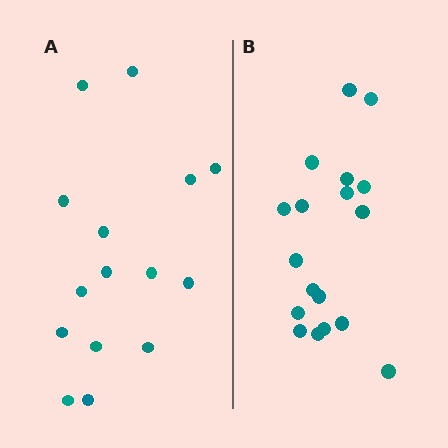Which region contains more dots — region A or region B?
Region B (the right region) has more dots.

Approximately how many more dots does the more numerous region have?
Region B has just a few more — roughly 2 or 3 more dots than region A.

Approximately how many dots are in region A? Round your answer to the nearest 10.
About 20 dots. (The exact count is 15, which rounds to 20.)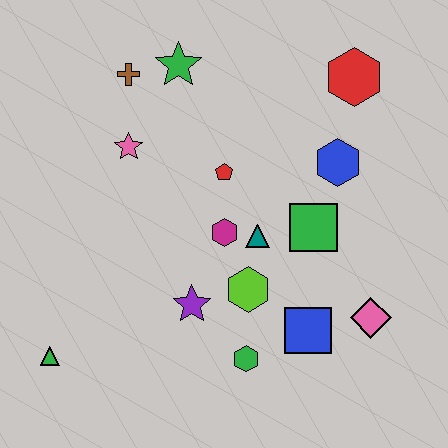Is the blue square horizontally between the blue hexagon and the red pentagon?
Yes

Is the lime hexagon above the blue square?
Yes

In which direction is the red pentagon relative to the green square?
The red pentagon is to the left of the green square.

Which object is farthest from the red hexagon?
The green triangle is farthest from the red hexagon.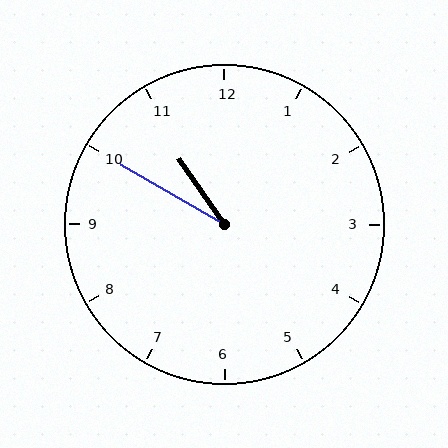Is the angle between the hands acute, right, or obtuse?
It is acute.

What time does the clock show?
10:50.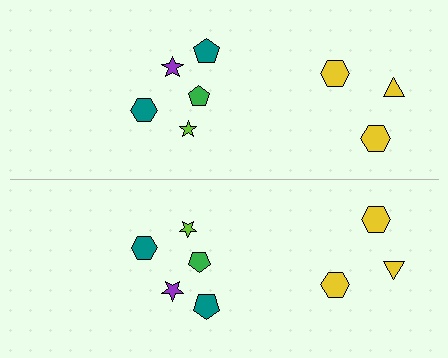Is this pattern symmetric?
Yes, this pattern has bilateral (reflection) symmetry.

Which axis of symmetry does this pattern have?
The pattern has a horizontal axis of symmetry running through the center of the image.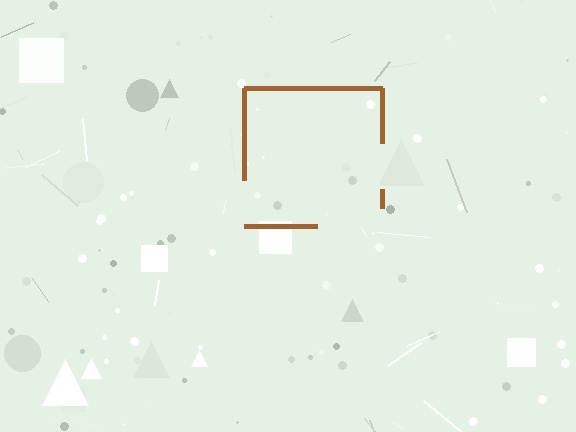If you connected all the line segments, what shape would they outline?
They would outline a square.